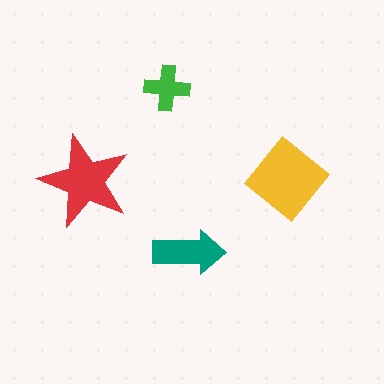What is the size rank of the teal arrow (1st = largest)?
3rd.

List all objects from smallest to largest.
The green cross, the teal arrow, the red star, the yellow diamond.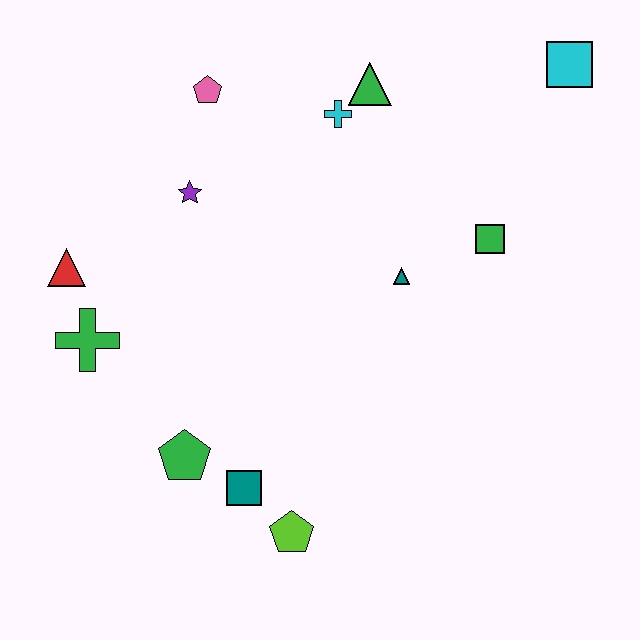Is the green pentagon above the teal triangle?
No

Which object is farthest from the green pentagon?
The cyan square is farthest from the green pentagon.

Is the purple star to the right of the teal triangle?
No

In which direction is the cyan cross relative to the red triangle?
The cyan cross is to the right of the red triangle.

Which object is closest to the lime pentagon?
The teal square is closest to the lime pentagon.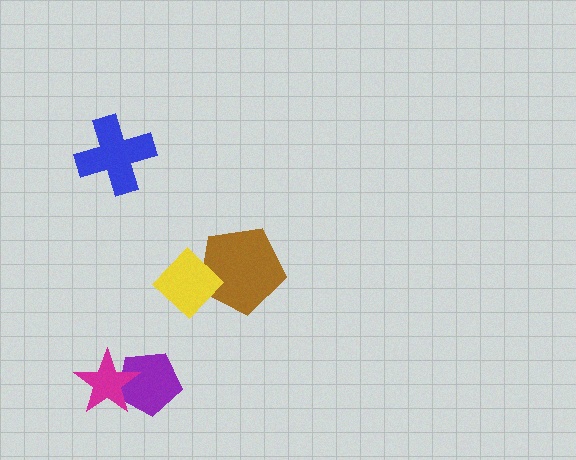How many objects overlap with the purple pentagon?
1 object overlaps with the purple pentagon.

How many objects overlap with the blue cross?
0 objects overlap with the blue cross.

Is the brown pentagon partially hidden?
Yes, it is partially covered by another shape.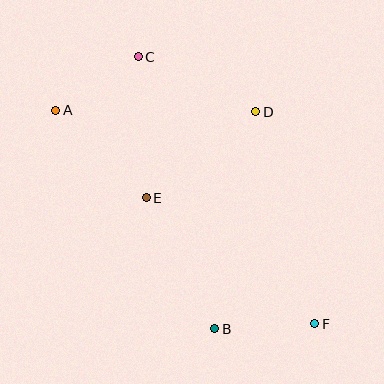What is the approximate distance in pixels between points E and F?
The distance between E and F is approximately 211 pixels.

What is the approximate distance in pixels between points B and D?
The distance between B and D is approximately 221 pixels.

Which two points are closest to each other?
Points A and C are closest to each other.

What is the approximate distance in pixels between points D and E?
The distance between D and E is approximately 139 pixels.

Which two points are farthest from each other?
Points A and F are farthest from each other.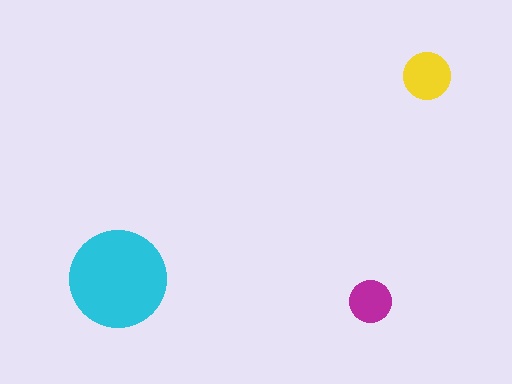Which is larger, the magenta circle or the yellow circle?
The yellow one.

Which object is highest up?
The yellow circle is topmost.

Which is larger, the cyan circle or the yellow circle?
The cyan one.